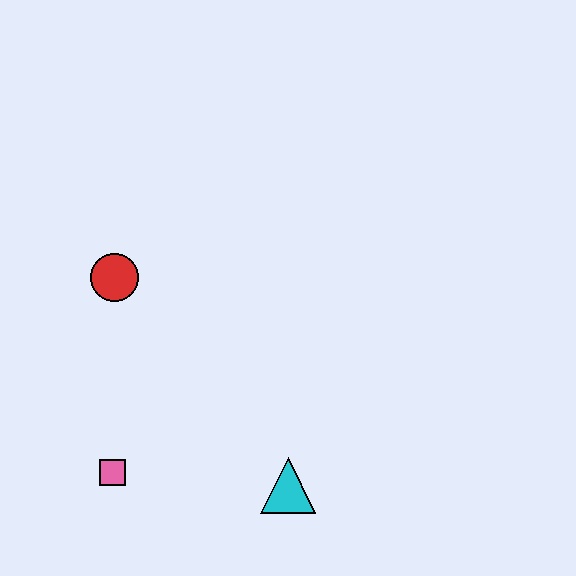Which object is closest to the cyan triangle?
The pink square is closest to the cyan triangle.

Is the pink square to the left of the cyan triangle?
Yes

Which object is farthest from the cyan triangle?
The red circle is farthest from the cyan triangle.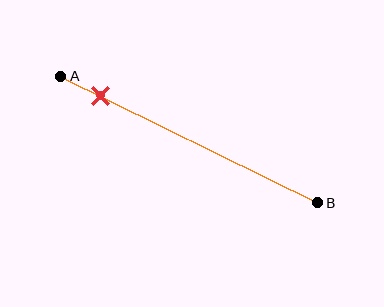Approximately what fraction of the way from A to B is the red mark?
The red mark is approximately 15% of the way from A to B.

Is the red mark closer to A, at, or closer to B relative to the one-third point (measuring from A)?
The red mark is closer to point A than the one-third point of segment AB.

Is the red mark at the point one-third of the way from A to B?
No, the mark is at about 15% from A, not at the 33% one-third point.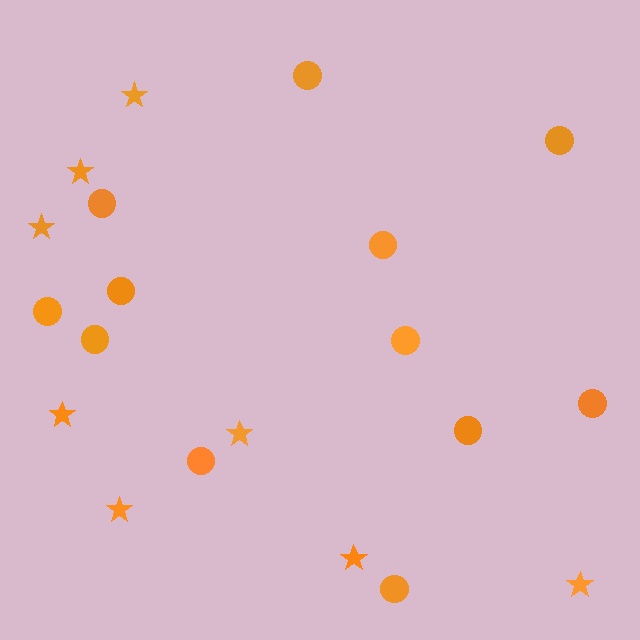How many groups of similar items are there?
There are 2 groups: one group of circles (12) and one group of stars (8).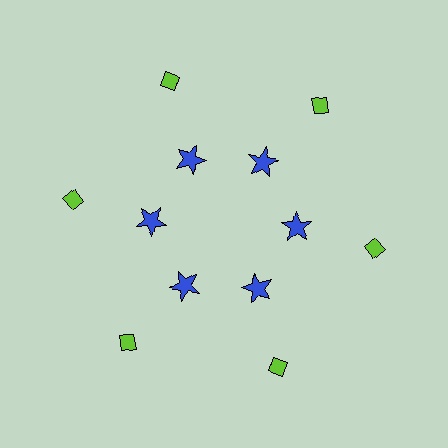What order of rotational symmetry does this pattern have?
This pattern has 6-fold rotational symmetry.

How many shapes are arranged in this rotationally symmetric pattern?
There are 12 shapes, arranged in 6 groups of 2.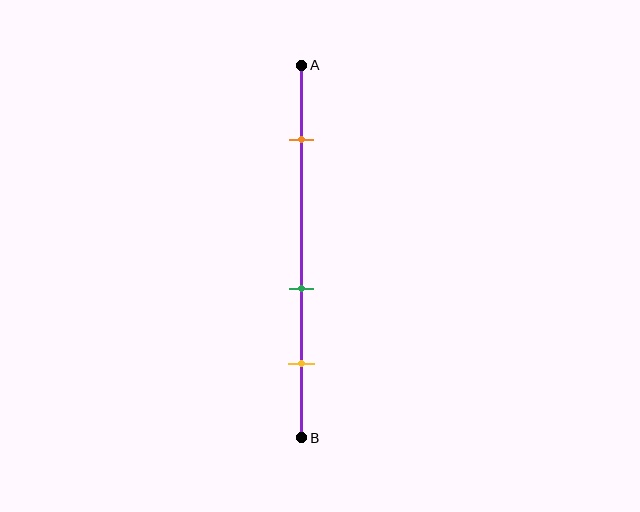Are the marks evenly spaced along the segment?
No, the marks are not evenly spaced.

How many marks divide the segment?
There are 3 marks dividing the segment.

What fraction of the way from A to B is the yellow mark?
The yellow mark is approximately 80% (0.8) of the way from A to B.